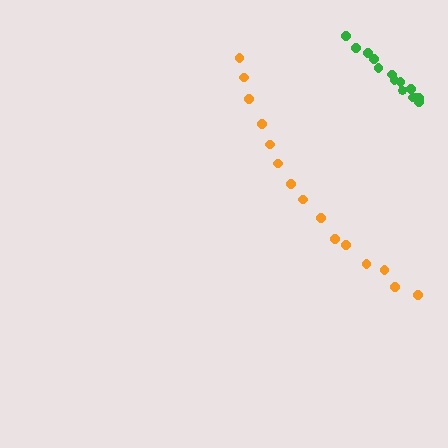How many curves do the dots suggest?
There are 2 distinct paths.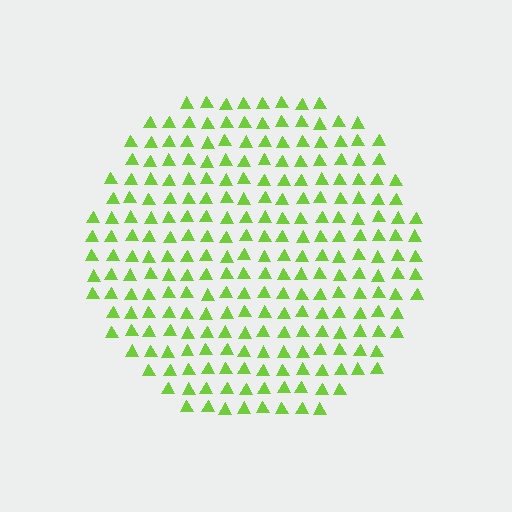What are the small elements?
The small elements are triangles.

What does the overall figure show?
The overall figure shows a circle.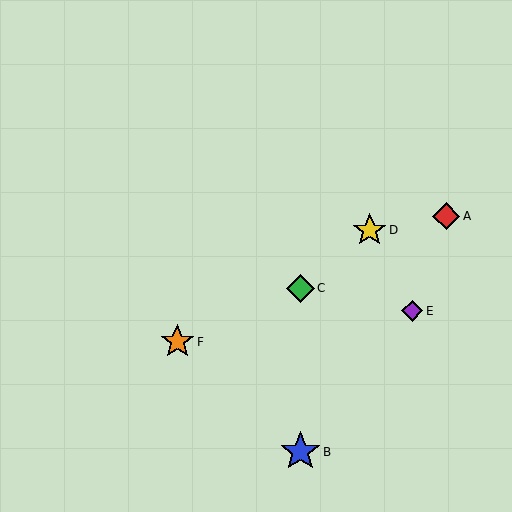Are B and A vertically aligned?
No, B is at x≈300 and A is at x≈446.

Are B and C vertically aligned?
Yes, both are at x≈300.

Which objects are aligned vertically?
Objects B, C are aligned vertically.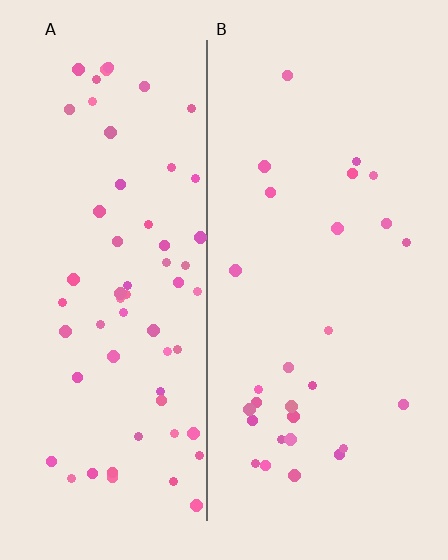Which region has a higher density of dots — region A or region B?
A (the left).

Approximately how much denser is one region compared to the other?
Approximately 2.2× — region A over region B.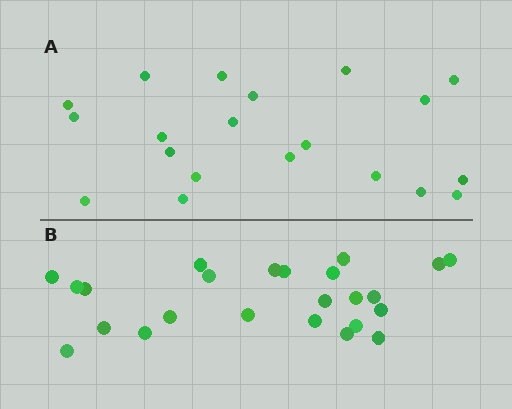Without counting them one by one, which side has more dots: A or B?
Region B (the bottom region) has more dots.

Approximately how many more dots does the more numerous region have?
Region B has about 4 more dots than region A.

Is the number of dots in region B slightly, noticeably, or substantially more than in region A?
Region B has only slightly more — the two regions are fairly close. The ratio is roughly 1.2 to 1.